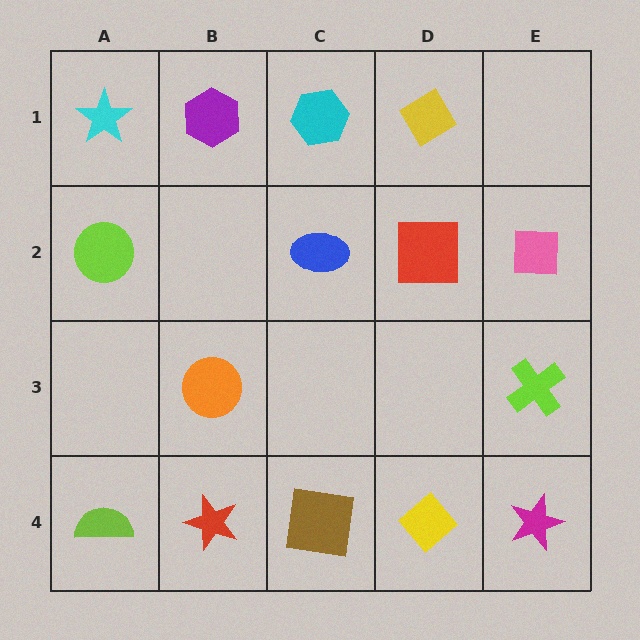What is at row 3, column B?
An orange circle.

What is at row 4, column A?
A lime semicircle.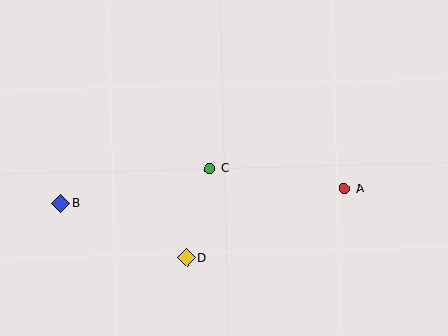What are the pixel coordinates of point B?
Point B is at (61, 204).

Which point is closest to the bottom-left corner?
Point B is closest to the bottom-left corner.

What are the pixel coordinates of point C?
Point C is at (210, 169).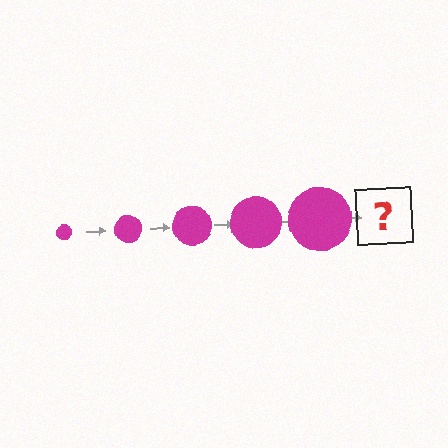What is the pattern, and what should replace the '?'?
The pattern is that the circle gets progressively larger each step. The '?' should be a magenta circle, larger than the previous one.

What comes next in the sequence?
The next element should be a magenta circle, larger than the previous one.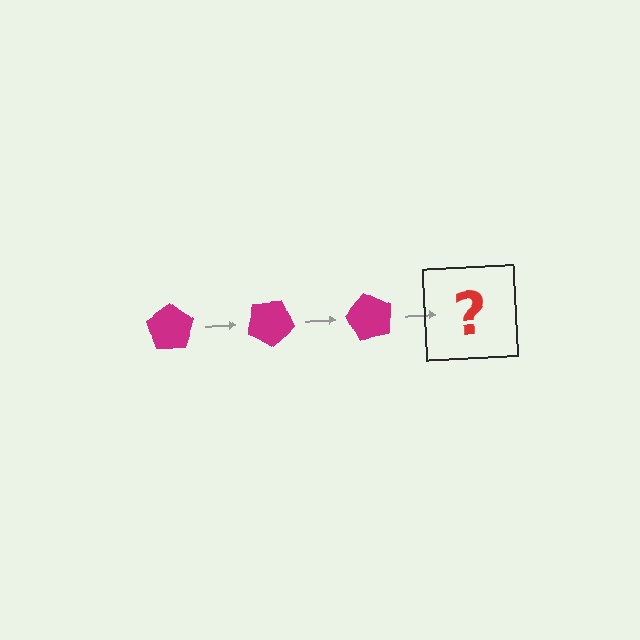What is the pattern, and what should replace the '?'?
The pattern is that the pentagon rotates 30 degrees each step. The '?' should be a magenta pentagon rotated 90 degrees.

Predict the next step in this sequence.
The next step is a magenta pentagon rotated 90 degrees.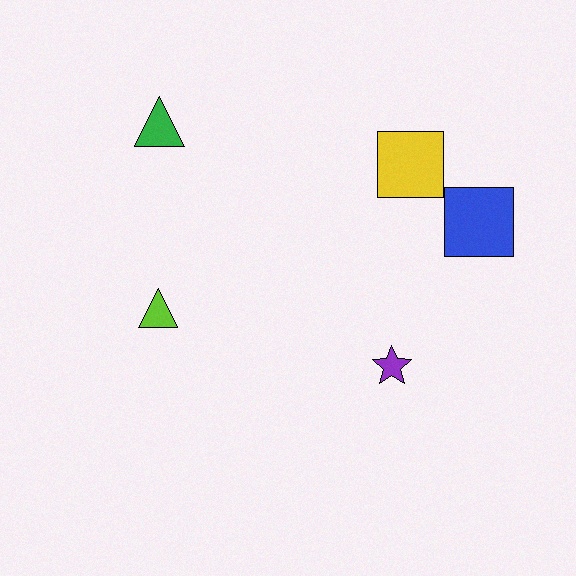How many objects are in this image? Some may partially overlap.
There are 5 objects.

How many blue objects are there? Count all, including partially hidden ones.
There is 1 blue object.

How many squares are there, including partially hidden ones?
There are 2 squares.